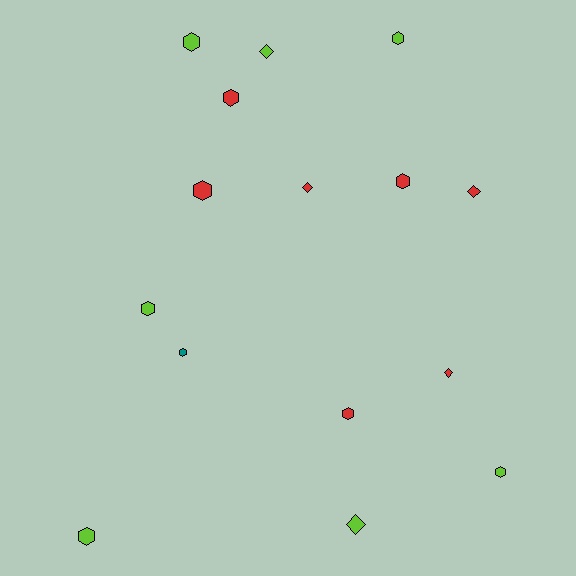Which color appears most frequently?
Lime, with 7 objects.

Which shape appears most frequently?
Hexagon, with 10 objects.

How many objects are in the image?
There are 15 objects.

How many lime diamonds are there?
There are 2 lime diamonds.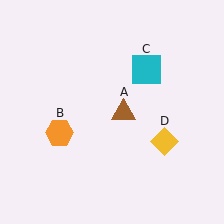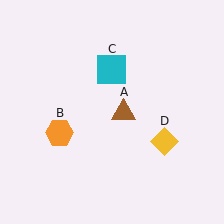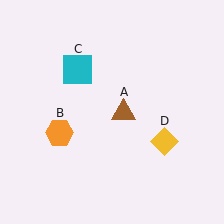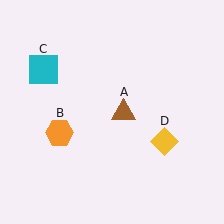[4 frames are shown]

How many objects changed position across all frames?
1 object changed position: cyan square (object C).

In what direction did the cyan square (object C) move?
The cyan square (object C) moved left.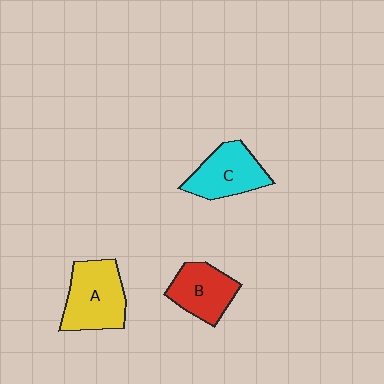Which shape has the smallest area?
Shape B (red).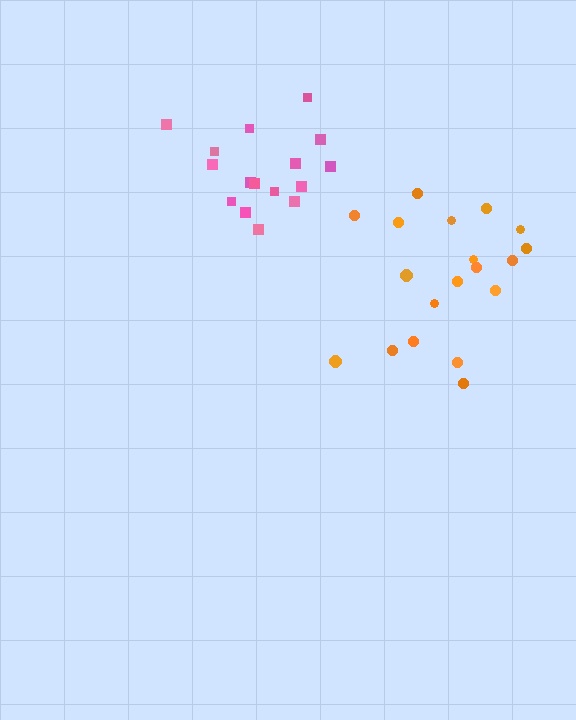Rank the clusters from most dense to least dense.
pink, orange.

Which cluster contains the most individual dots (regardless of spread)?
Orange (19).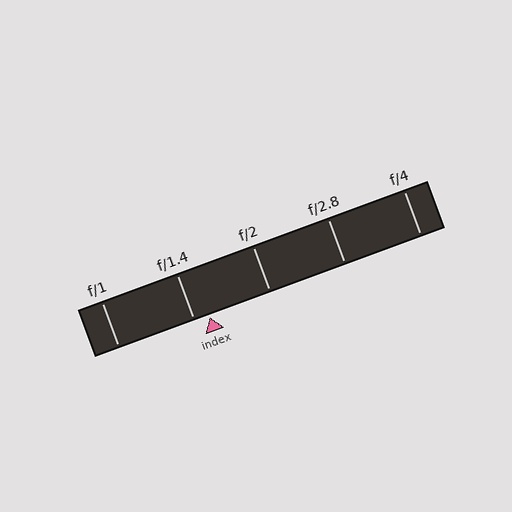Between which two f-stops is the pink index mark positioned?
The index mark is between f/1.4 and f/2.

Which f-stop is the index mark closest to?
The index mark is closest to f/1.4.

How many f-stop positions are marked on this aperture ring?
There are 5 f-stop positions marked.